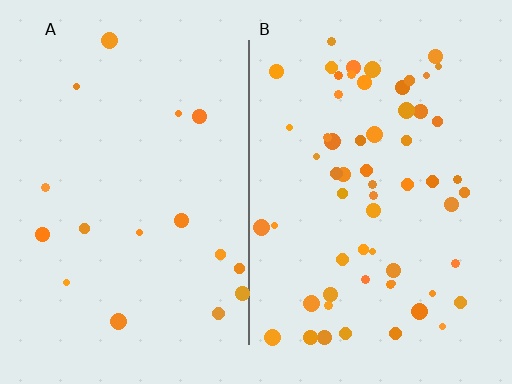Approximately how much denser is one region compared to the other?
Approximately 3.6× — region B over region A.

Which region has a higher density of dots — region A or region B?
B (the right).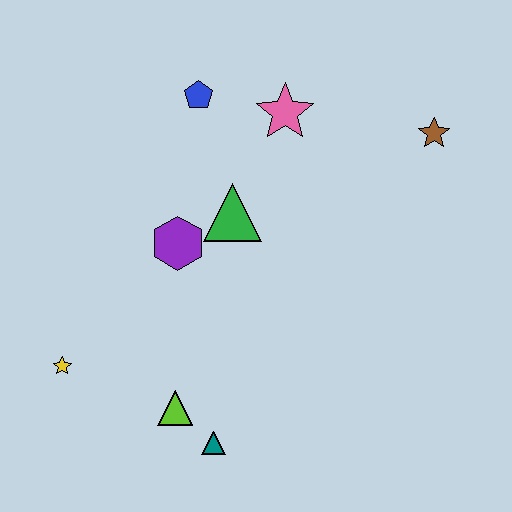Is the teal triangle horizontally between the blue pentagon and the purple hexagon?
No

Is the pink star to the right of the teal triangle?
Yes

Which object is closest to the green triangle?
The purple hexagon is closest to the green triangle.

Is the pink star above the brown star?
Yes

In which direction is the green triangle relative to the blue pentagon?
The green triangle is below the blue pentagon.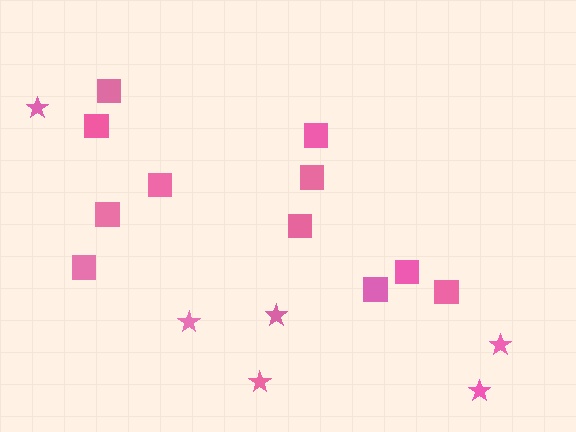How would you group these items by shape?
There are 2 groups: one group of squares (11) and one group of stars (6).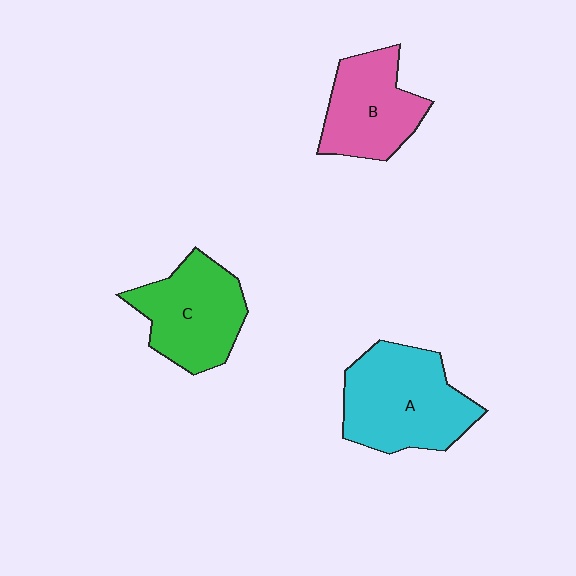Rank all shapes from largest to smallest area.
From largest to smallest: A (cyan), C (green), B (pink).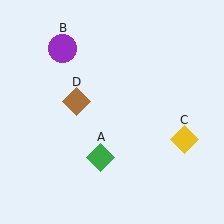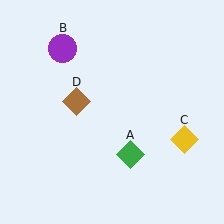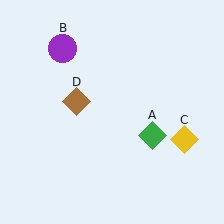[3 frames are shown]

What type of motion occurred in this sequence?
The green diamond (object A) rotated counterclockwise around the center of the scene.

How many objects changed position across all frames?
1 object changed position: green diamond (object A).